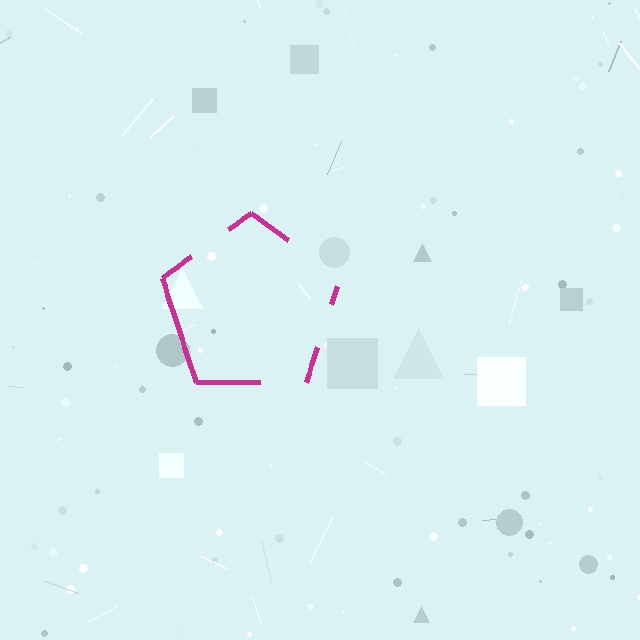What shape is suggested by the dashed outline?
The dashed outline suggests a pentagon.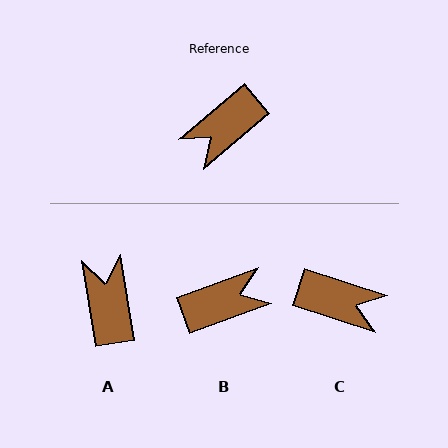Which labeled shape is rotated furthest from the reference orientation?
B, about 160 degrees away.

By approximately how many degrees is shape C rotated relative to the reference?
Approximately 122 degrees counter-clockwise.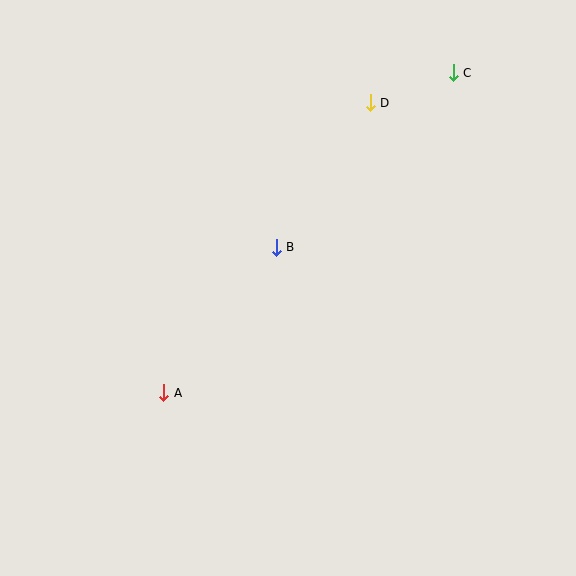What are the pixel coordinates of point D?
Point D is at (370, 103).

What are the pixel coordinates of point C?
Point C is at (453, 73).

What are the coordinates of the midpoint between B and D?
The midpoint between B and D is at (323, 175).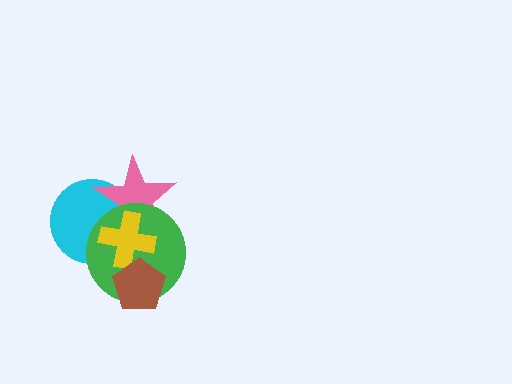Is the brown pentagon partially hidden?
No, no other shape covers it.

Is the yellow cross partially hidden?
Yes, it is partially covered by another shape.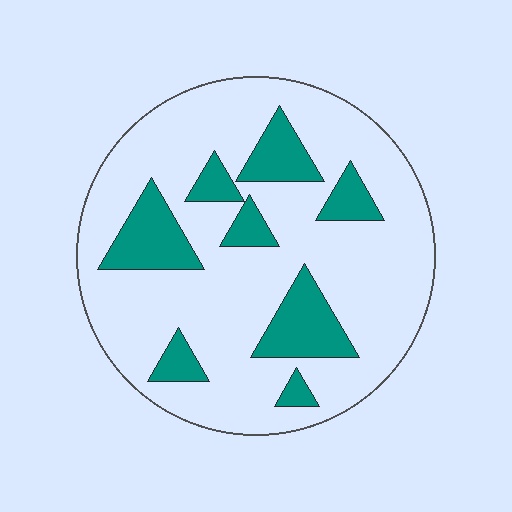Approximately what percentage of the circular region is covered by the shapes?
Approximately 20%.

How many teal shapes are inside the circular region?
8.